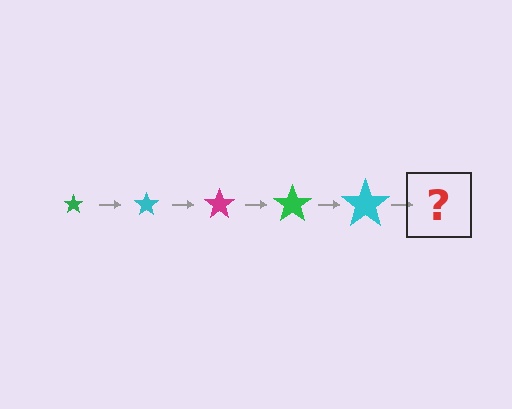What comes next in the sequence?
The next element should be a magenta star, larger than the previous one.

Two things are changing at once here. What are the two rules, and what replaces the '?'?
The two rules are that the star grows larger each step and the color cycles through green, cyan, and magenta. The '?' should be a magenta star, larger than the previous one.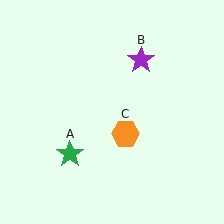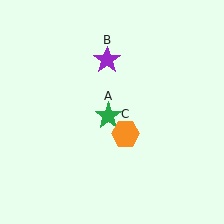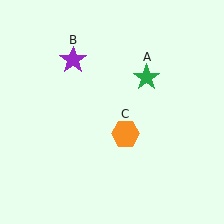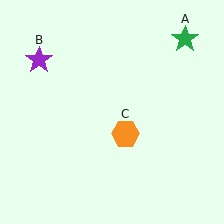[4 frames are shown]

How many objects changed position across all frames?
2 objects changed position: green star (object A), purple star (object B).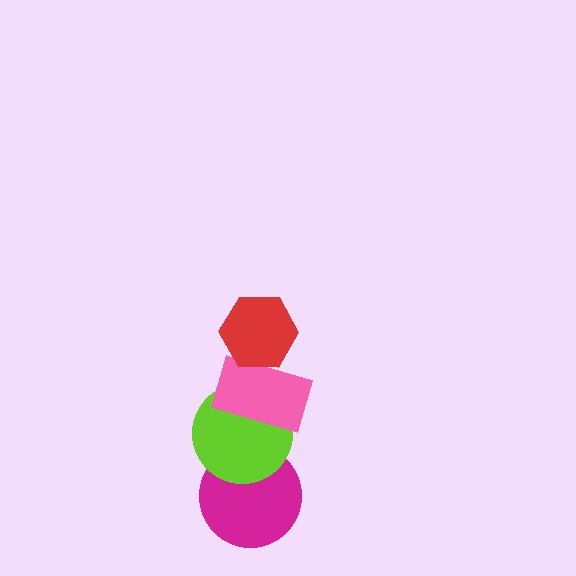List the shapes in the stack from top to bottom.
From top to bottom: the red hexagon, the pink rectangle, the lime circle, the magenta circle.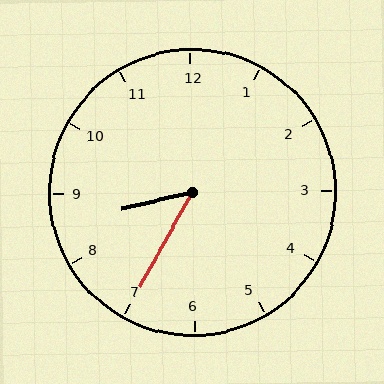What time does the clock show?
8:35.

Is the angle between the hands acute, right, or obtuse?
It is acute.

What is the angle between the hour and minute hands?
Approximately 48 degrees.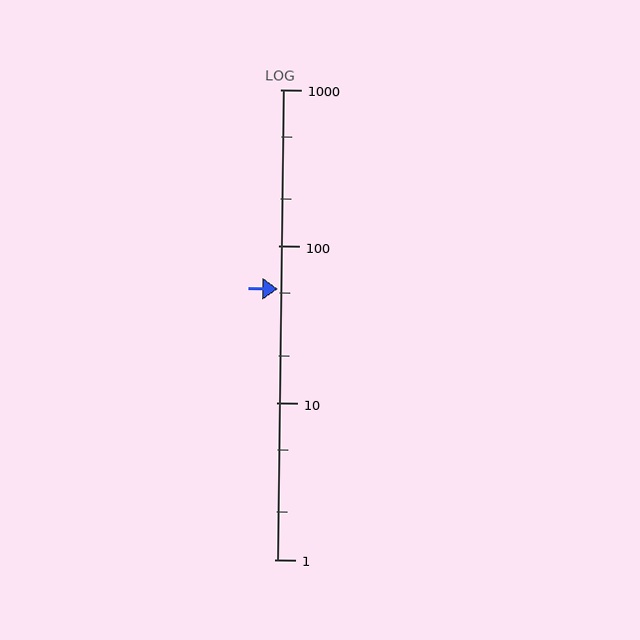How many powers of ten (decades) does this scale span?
The scale spans 3 decades, from 1 to 1000.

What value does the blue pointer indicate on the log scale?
The pointer indicates approximately 53.